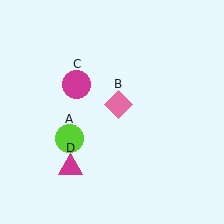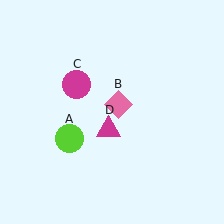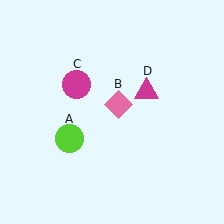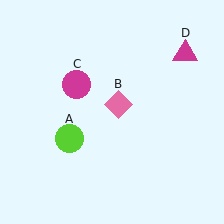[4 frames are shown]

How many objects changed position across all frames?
1 object changed position: magenta triangle (object D).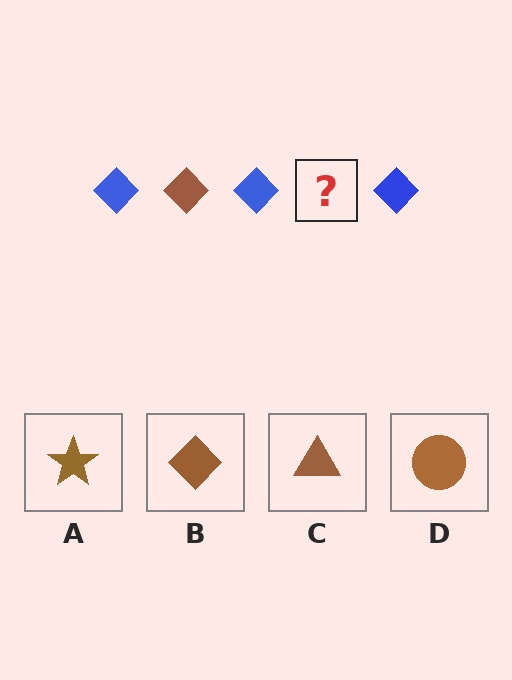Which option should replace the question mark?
Option B.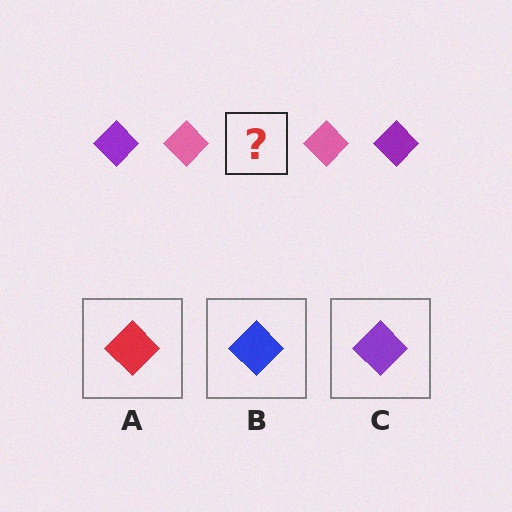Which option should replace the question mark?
Option C.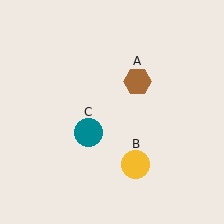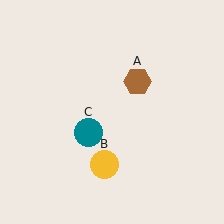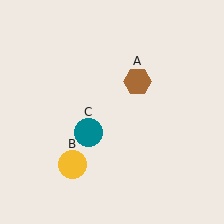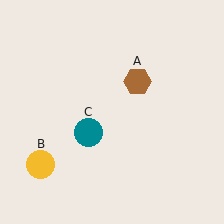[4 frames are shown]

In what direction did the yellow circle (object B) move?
The yellow circle (object B) moved left.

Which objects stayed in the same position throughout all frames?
Brown hexagon (object A) and teal circle (object C) remained stationary.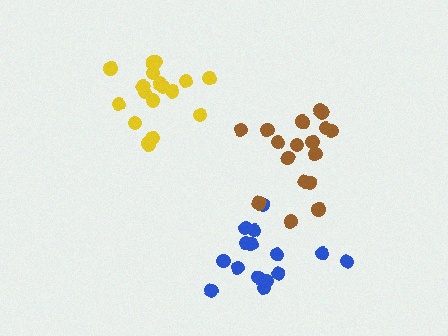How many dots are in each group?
Group 1: 15 dots, Group 2: 17 dots, Group 3: 17 dots (49 total).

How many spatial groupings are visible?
There are 3 spatial groupings.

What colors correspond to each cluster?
The clusters are colored: blue, brown, yellow.